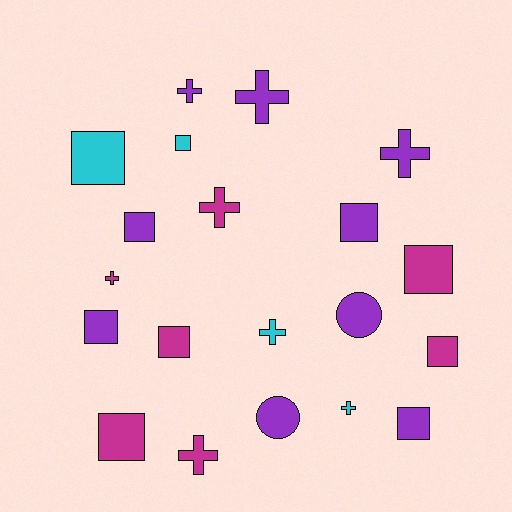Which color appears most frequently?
Purple, with 9 objects.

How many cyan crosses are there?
There are 2 cyan crosses.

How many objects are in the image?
There are 20 objects.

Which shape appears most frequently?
Square, with 10 objects.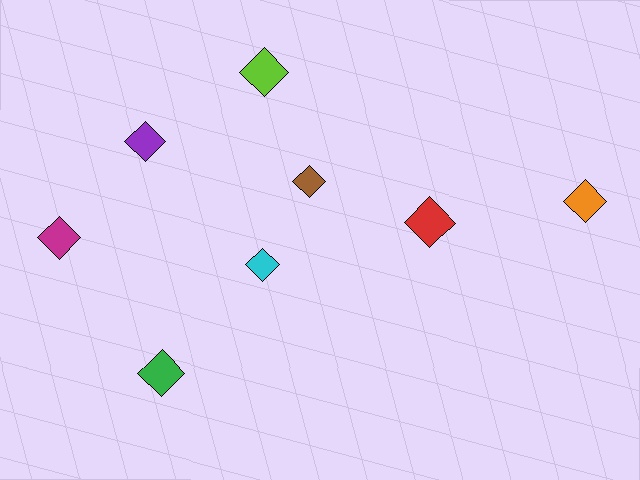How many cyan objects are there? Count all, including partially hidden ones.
There is 1 cyan object.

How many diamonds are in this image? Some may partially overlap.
There are 8 diamonds.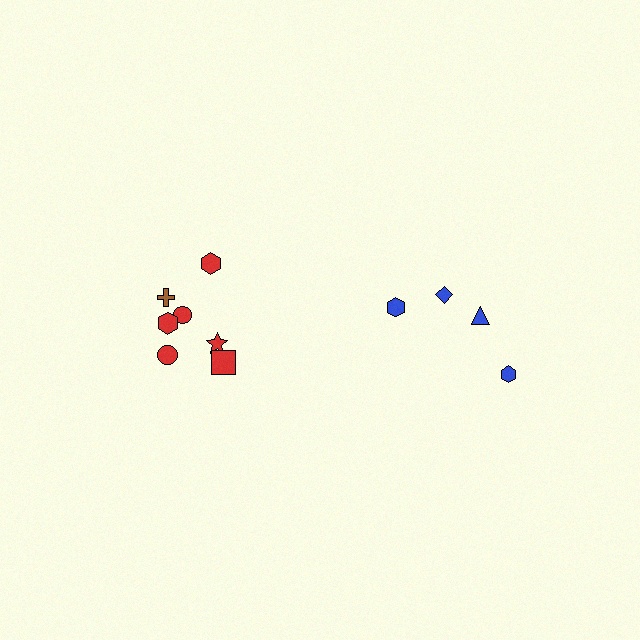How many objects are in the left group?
There are 7 objects.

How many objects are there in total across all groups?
There are 11 objects.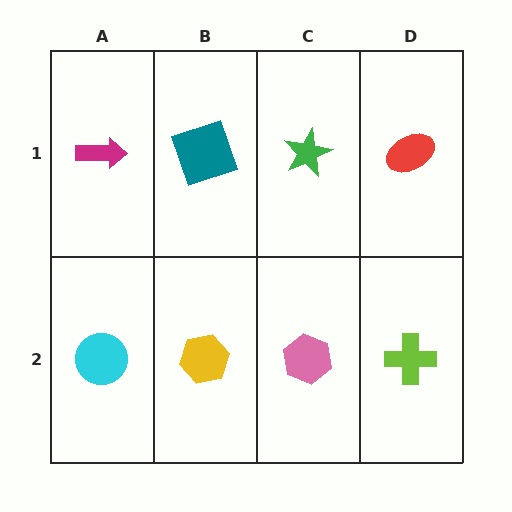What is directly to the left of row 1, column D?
A green star.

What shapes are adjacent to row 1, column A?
A cyan circle (row 2, column A), a teal square (row 1, column B).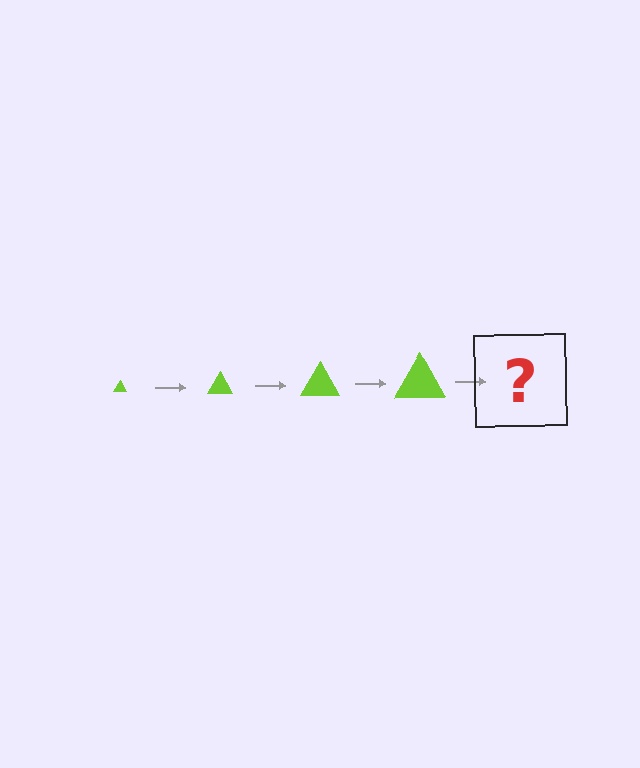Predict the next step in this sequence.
The next step is a lime triangle, larger than the previous one.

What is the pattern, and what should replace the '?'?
The pattern is that the triangle gets progressively larger each step. The '?' should be a lime triangle, larger than the previous one.